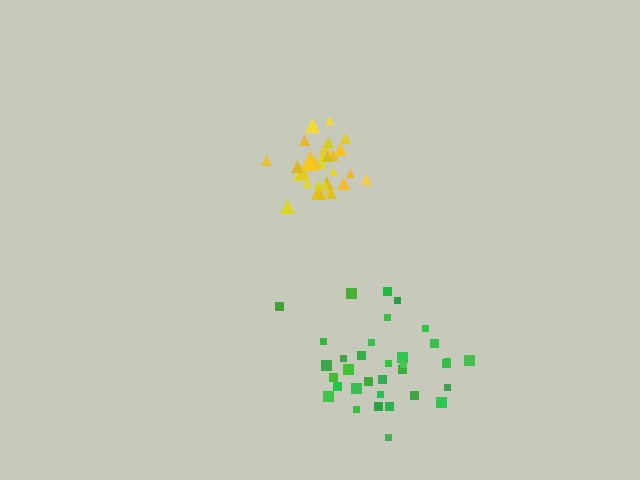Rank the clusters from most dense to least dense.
yellow, green.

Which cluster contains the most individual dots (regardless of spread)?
Green (35).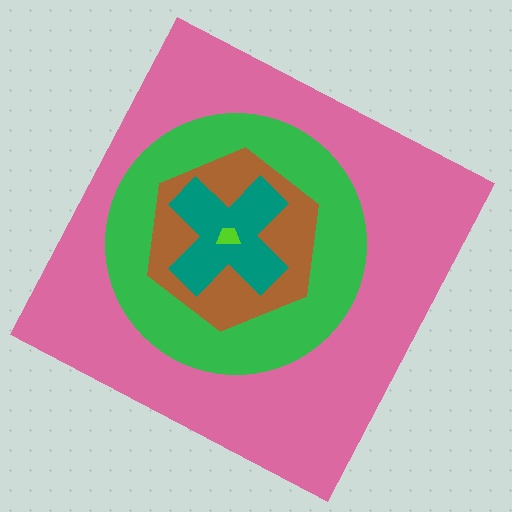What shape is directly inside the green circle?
The brown hexagon.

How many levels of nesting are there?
5.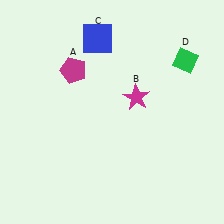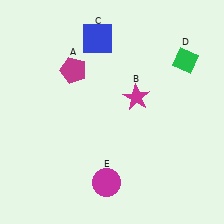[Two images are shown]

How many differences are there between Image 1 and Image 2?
There is 1 difference between the two images.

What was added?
A magenta circle (E) was added in Image 2.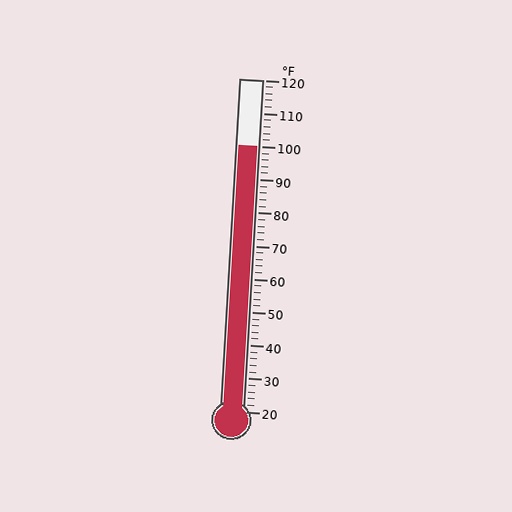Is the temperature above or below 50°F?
The temperature is above 50°F.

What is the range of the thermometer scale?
The thermometer scale ranges from 20°F to 120°F.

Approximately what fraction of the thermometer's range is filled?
The thermometer is filled to approximately 80% of its range.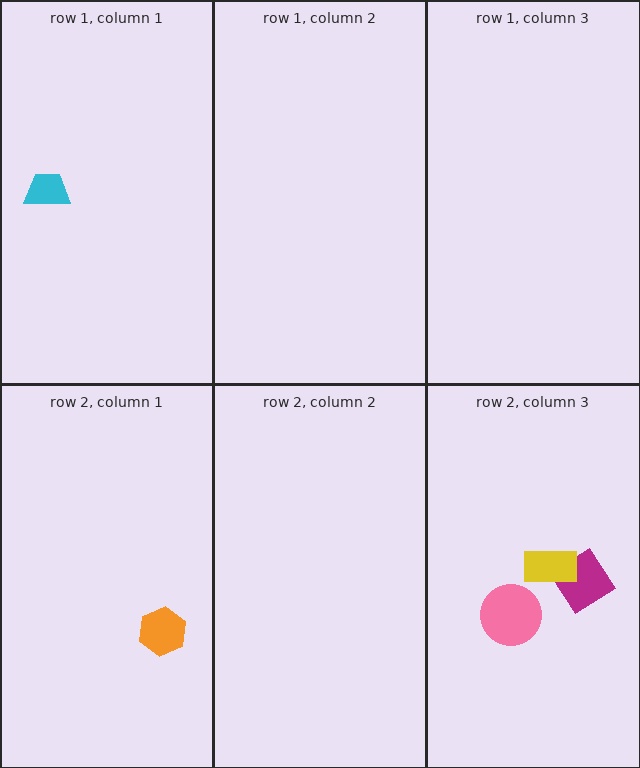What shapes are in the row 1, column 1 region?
The cyan trapezoid.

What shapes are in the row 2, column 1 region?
The orange hexagon.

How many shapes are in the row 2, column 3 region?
3.